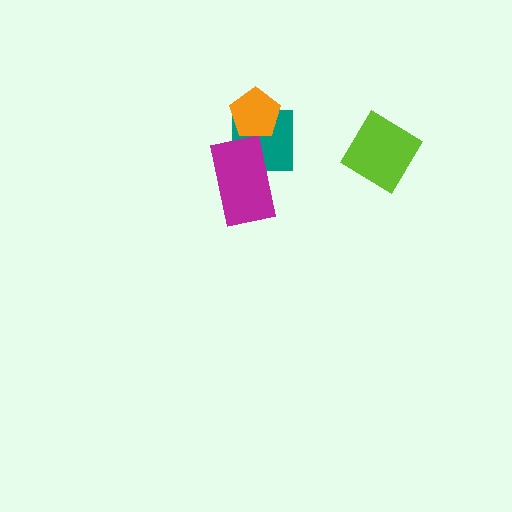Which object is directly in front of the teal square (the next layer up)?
The magenta rectangle is directly in front of the teal square.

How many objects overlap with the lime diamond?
0 objects overlap with the lime diamond.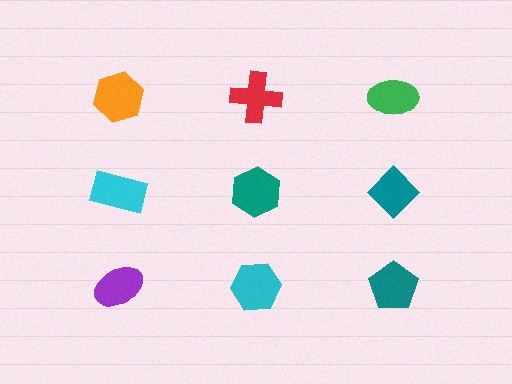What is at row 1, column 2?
A red cross.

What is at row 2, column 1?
A cyan rectangle.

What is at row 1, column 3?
A green ellipse.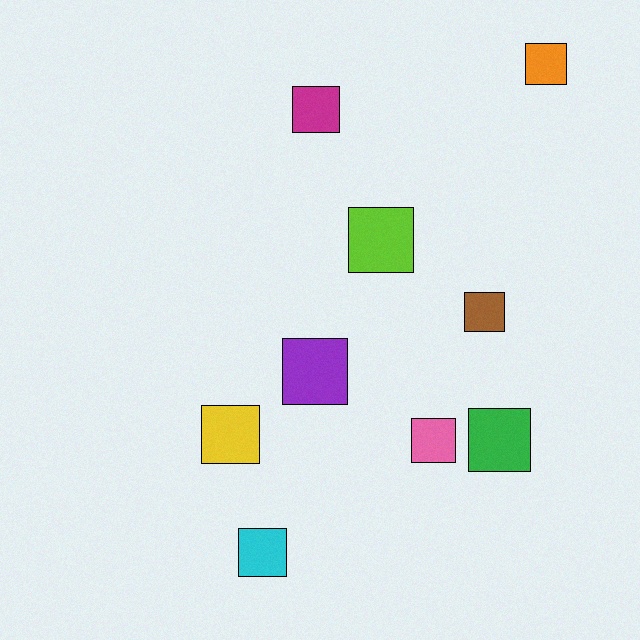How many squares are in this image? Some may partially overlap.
There are 9 squares.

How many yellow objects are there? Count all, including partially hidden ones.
There is 1 yellow object.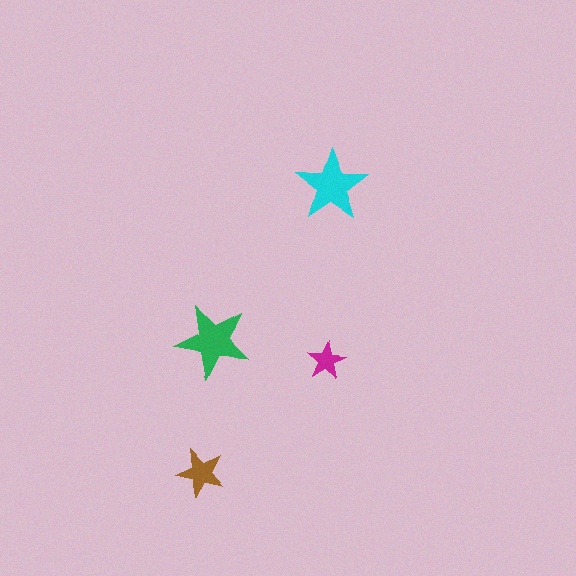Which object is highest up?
The cyan star is topmost.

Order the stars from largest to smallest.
the green one, the cyan one, the brown one, the magenta one.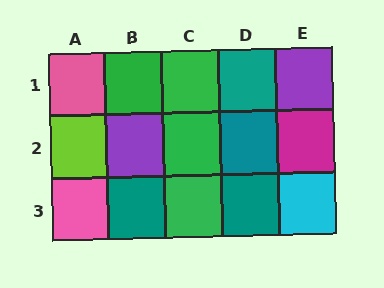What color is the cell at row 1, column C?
Green.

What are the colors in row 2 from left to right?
Lime, purple, green, teal, magenta.